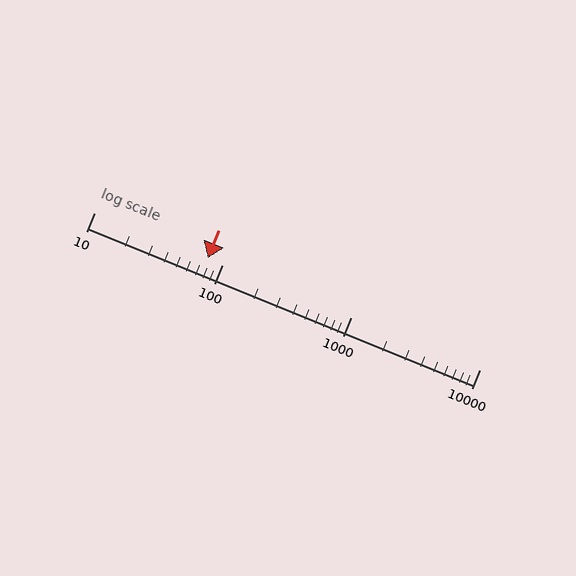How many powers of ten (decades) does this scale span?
The scale spans 3 decades, from 10 to 10000.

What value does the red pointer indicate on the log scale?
The pointer indicates approximately 76.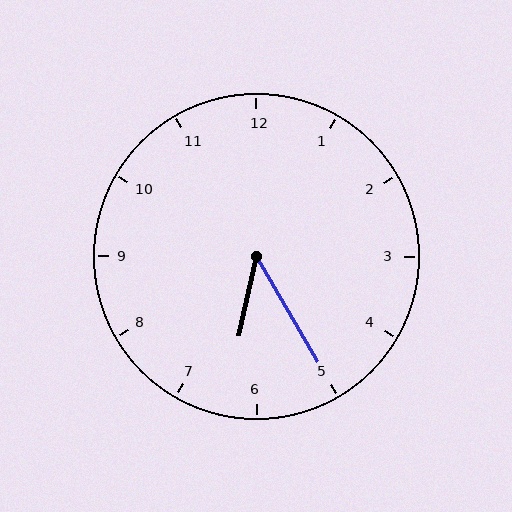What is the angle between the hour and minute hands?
Approximately 42 degrees.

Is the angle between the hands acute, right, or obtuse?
It is acute.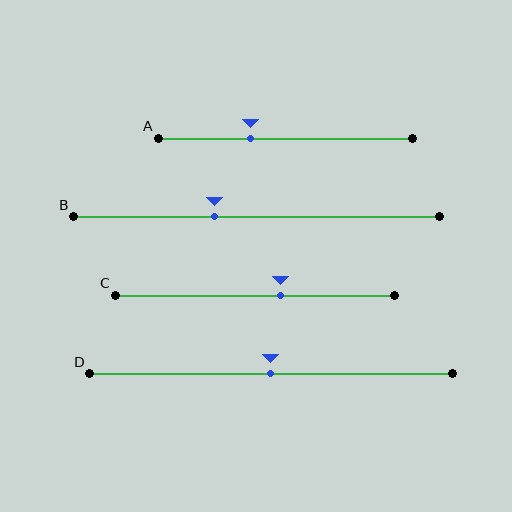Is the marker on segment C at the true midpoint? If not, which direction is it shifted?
No, the marker on segment C is shifted to the right by about 9% of the segment length.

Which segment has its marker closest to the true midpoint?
Segment D has its marker closest to the true midpoint.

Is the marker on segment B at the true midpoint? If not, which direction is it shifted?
No, the marker on segment B is shifted to the left by about 12% of the segment length.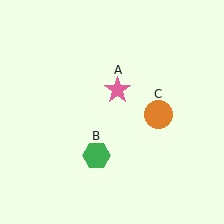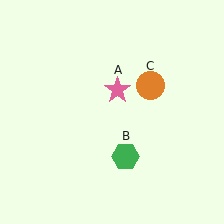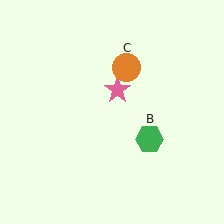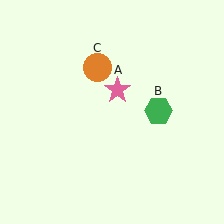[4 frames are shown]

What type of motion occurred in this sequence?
The green hexagon (object B), orange circle (object C) rotated counterclockwise around the center of the scene.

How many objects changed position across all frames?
2 objects changed position: green hexagon (object B), orange circle (object C).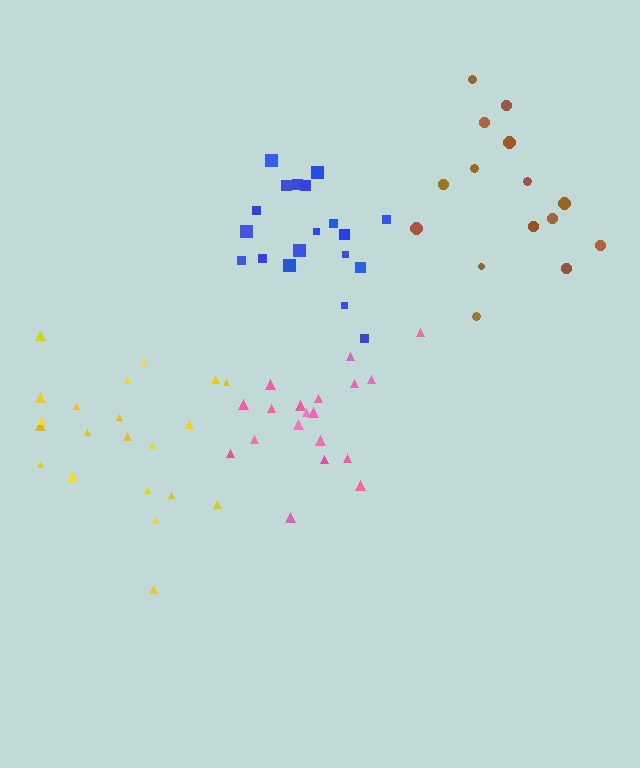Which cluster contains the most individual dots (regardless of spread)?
Yellow (21).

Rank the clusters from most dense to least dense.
pink, blue, yellow, brown.